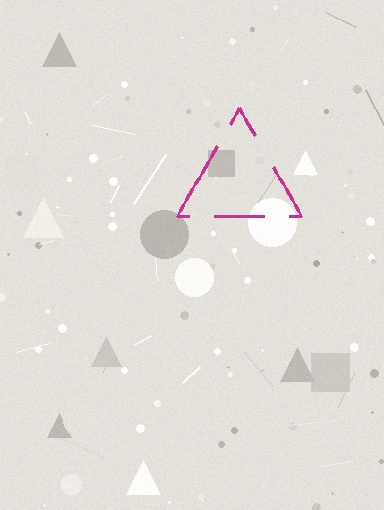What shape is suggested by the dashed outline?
The dashed outline suggests a triangle.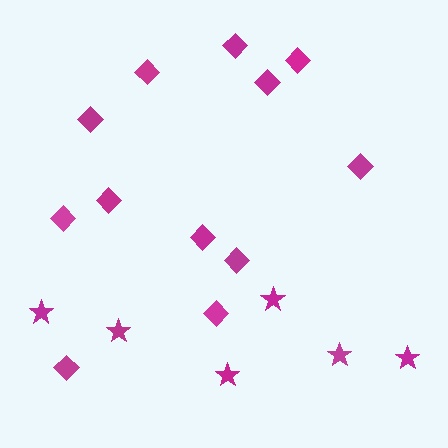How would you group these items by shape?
There are 2 groups: one group of stars (6) and one group of diamonds (12).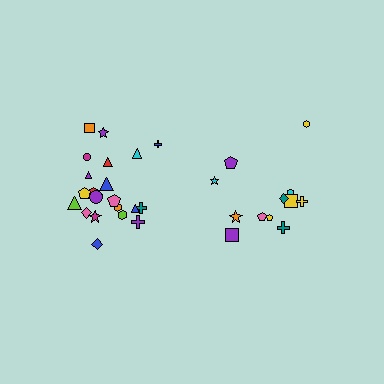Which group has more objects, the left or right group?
The left group.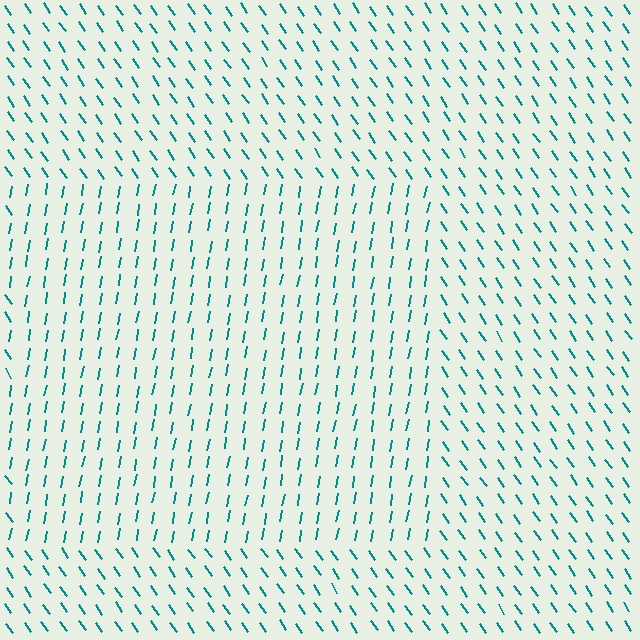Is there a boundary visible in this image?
Yes, there is a texture boundary formed by a change in line orientation.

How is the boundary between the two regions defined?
The boundary is defined purely by a change in line orientation (approximately 45 degrees difference). All lines are the same color and thickness.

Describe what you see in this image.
The image is filled with small teal line segments. A rectangle region in the image has lines oriented differently from the surrounding lines, creating a visible texture boundary.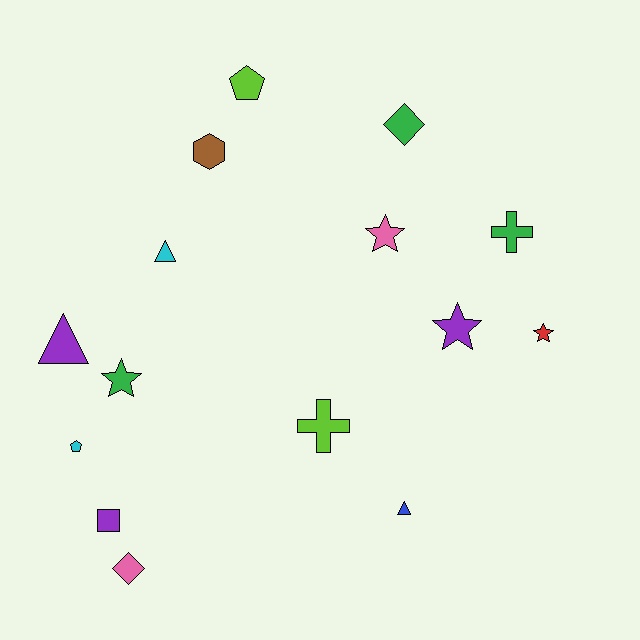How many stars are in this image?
There are 4 stars.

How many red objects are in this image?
There is 1 red object.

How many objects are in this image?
There are 15 objects.